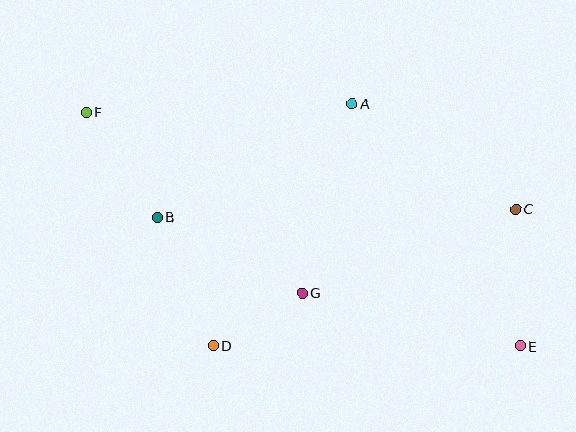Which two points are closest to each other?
Points D and G are closest to each other.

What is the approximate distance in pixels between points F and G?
The distance between F and G is approximately 282 pixels.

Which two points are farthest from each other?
Points E and F are farthest from each other.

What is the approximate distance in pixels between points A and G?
The distance between A and G is approximately 195 pixels.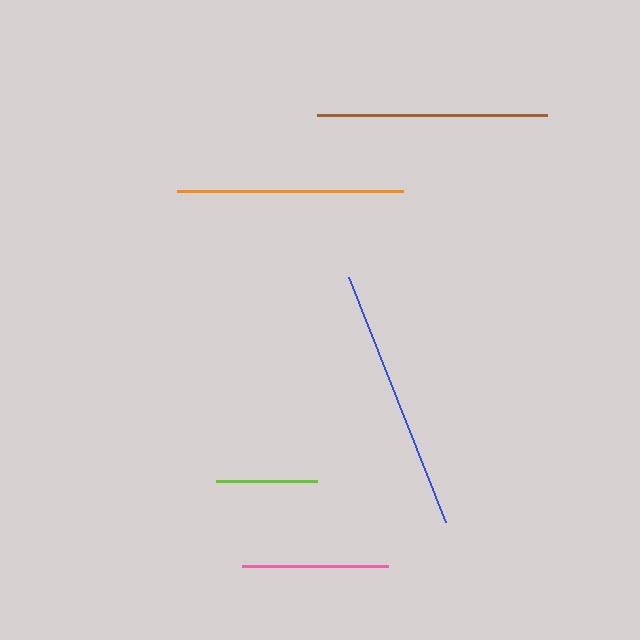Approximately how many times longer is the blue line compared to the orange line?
The blue line is approximately 1.2 times the length of the orange line.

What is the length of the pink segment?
The pink segment is approximately 146 pixels long.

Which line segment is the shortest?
The lime line is the shortest at approximately 101 pixels.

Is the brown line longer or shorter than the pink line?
The brown line is longer than the pink line.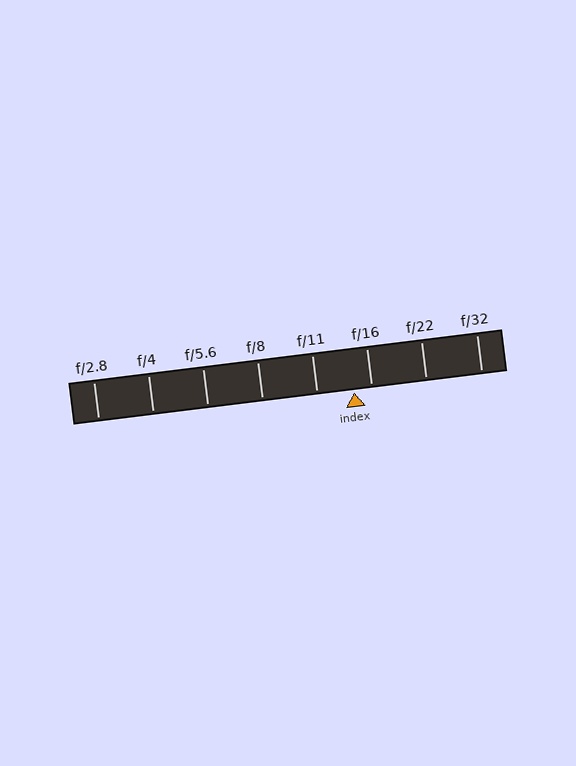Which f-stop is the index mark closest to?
The index mark is closest to f/16.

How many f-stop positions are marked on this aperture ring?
There are 8 f-stop positions marked.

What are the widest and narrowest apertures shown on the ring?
The widest aperture shown is f/2.8 and the narrowest is f/32.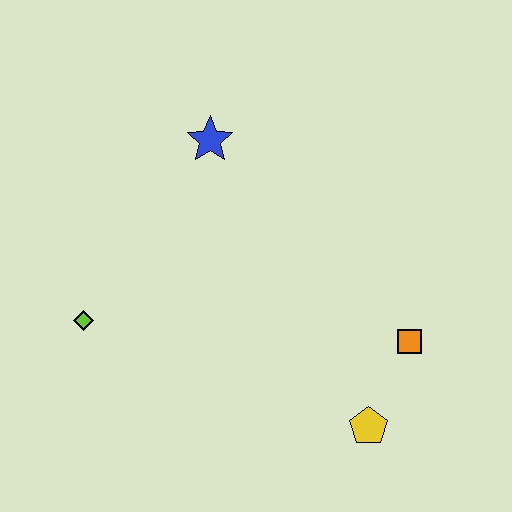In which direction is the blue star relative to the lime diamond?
The blue star is above the lime diamond.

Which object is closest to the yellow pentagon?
The orange square is closest to the yellow pentagon.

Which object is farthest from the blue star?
The yellow pentagon is farthest from the blue star.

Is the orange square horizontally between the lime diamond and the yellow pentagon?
No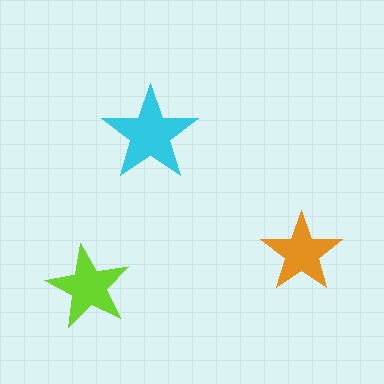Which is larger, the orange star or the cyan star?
The cyan one.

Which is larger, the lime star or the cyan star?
The cyan one.